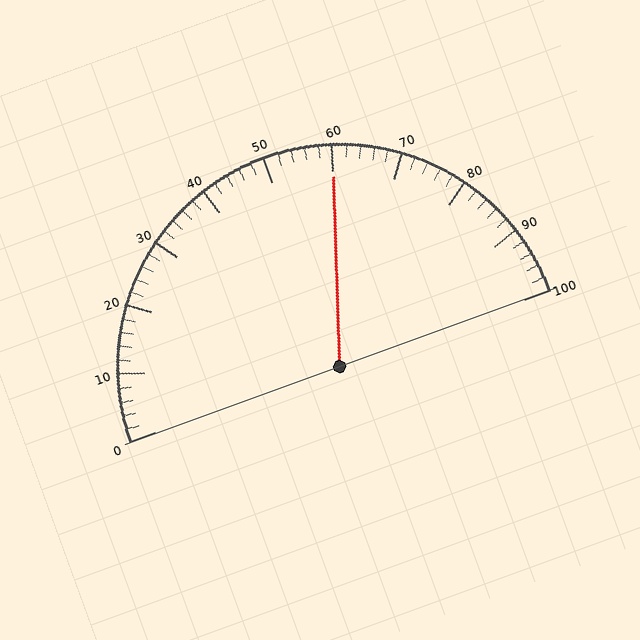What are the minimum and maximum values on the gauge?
The gauge ranges from 0 to 100.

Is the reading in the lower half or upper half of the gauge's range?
The reading is in the upper half of the range (0 to 100).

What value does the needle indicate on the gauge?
The needle indicates approximately 60.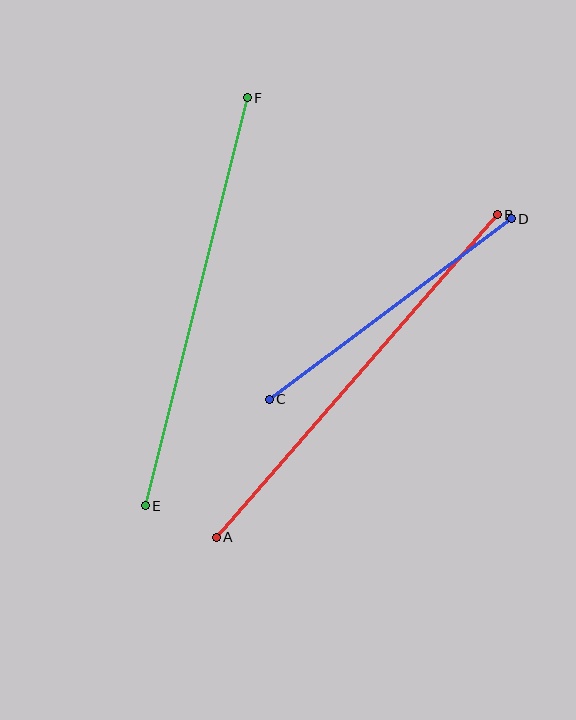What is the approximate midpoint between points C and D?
The midpoint is at approximately (390, 309) pixels.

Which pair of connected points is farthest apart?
Points A and B are farthest apart.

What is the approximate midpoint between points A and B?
The midpoint is at approximately (357, 376) pixels.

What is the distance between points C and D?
The distance is approximately 302 pixels.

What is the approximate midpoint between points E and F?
The midpoint is at approximately (196, 302) pixels.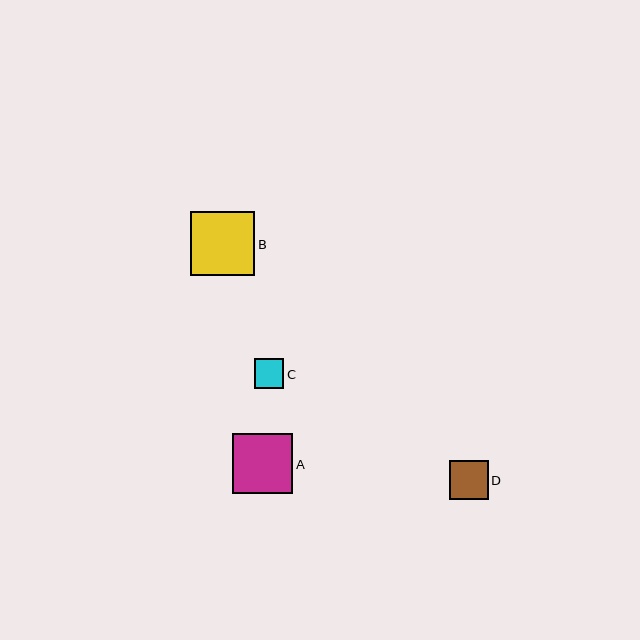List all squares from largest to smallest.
From largest to smallest: B, A, D, C.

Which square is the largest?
Square B is the largest with a size of approximately 64 pixels.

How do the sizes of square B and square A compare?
Square B and square A are approximately the same size.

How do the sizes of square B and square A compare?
Square B and square A are approximately the same size.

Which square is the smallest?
Square C is the smallest with a size of approximately 29 pixels.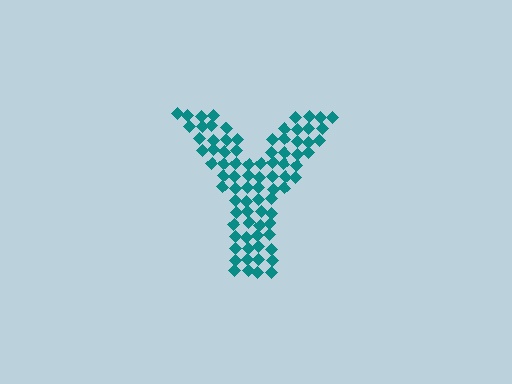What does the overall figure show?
The overall figure shows the letter Y.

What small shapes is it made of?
It is made of small diamonds.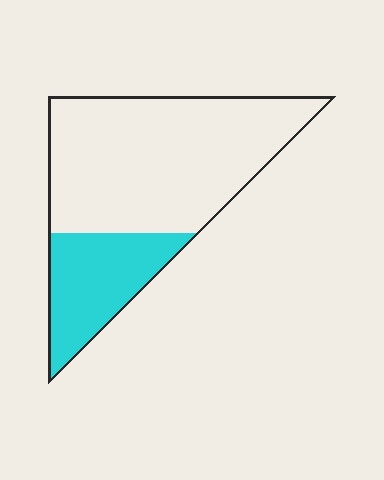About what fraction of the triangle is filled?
About one quarter (1/4).